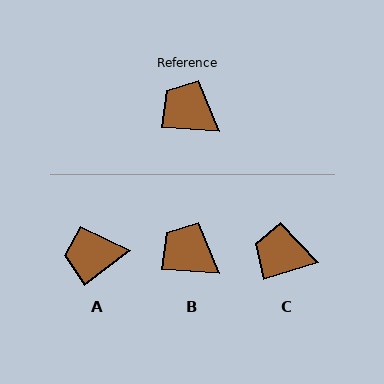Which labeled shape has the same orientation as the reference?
B.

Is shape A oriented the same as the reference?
No, it is off by about 41 degrees.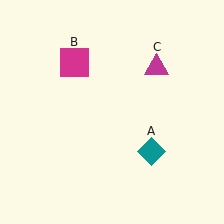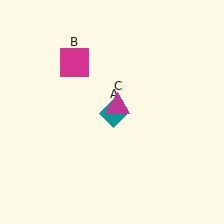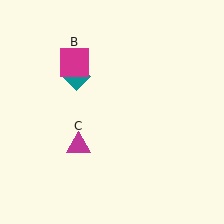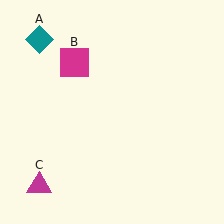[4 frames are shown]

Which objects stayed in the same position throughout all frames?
Magenta square (object B) remained stationary.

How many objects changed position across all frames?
2 objects changed position: teal diamond (object A), magenta triangle (object C).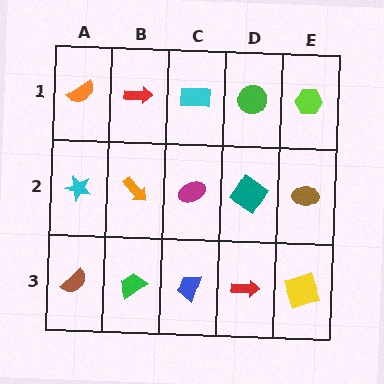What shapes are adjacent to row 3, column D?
A teal diamond (row 2, column D), a blue trapezoid (row 3, column C), a yellow square (row 3, column E).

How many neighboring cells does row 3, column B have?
3.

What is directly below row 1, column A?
A cyan star.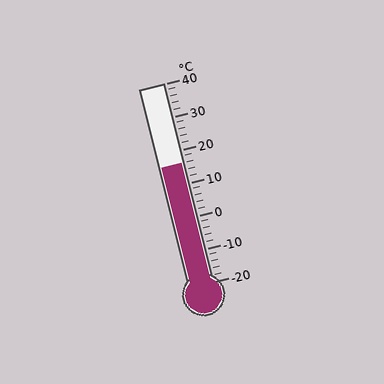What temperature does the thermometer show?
The thermometer shows approximately 16°C.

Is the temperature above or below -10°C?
The temperature is above -10°C.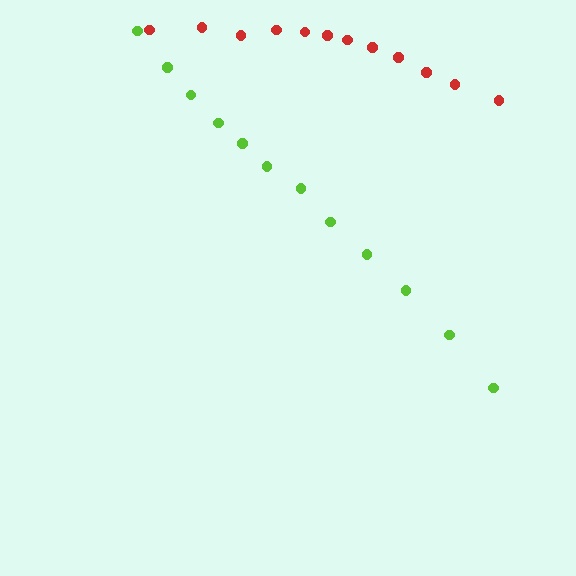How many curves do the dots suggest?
There are 2 distinct paths.